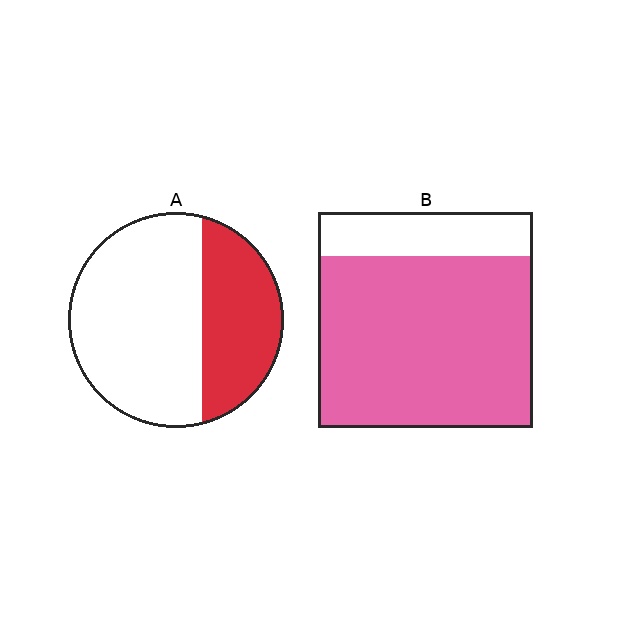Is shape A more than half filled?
No.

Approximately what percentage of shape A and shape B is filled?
A is approximately 35% and B is approximately 80%.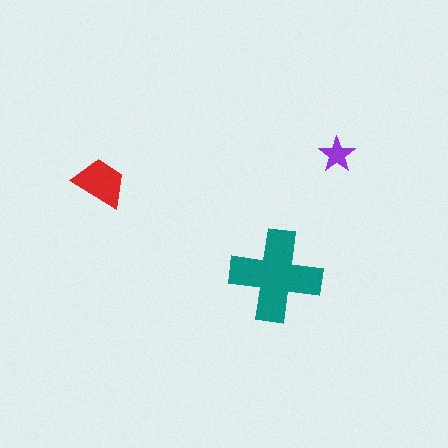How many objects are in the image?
There are 3 objects in the image.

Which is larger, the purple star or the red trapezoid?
The red trapezoid.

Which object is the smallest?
The purple star.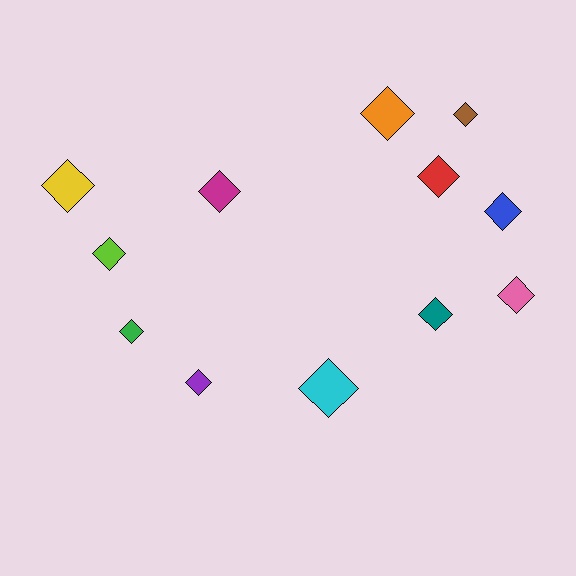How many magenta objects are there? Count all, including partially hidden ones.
There is 1 magenta object.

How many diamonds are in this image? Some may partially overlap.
There are 12 diamonds.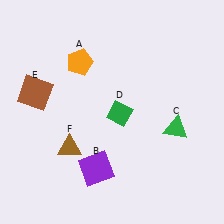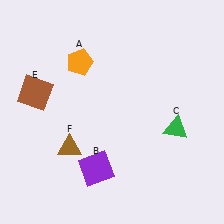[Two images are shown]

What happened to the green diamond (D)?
The green diamond (D) was removed in Image 2. It was in the bottom-right area of Image 1.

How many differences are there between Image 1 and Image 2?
There is 1 difference between the two images.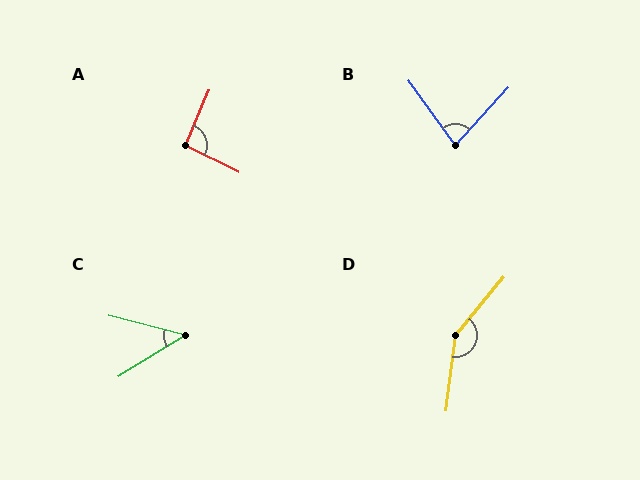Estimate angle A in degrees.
Approximately 93 degrees.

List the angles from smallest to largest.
C (46°), B (78°), A (93°), D (148°).